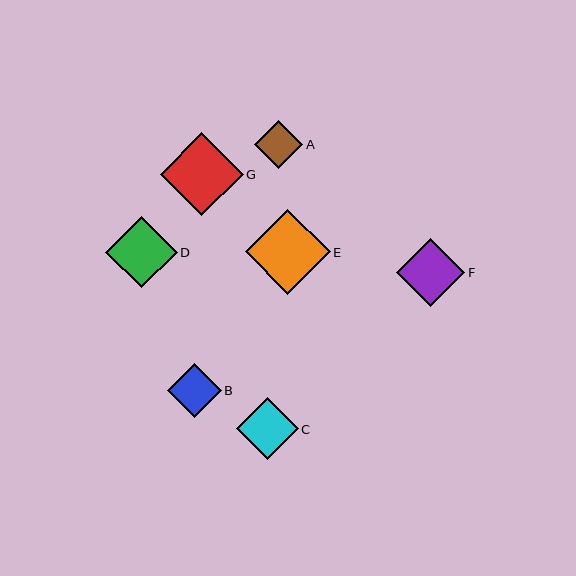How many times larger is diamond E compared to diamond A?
Diamond E is approximately 1.8 times the size of diamond A.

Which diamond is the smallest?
Diamond A is the smallest with a size of approximately 48 pixels.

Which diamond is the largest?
Diamond E is the largest with a size of approximately 85 pixels.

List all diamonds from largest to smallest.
From largest to smallest: E, G, D, F, C, B, A.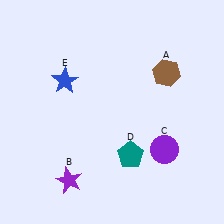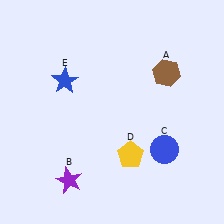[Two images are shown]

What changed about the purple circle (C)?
In Image 1, C is purple. In Image 2, it changed to blue.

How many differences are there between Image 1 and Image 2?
There are 2 differences between the two images.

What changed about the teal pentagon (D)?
In Image 1, D is teal. In Image 2, it changed to yellow.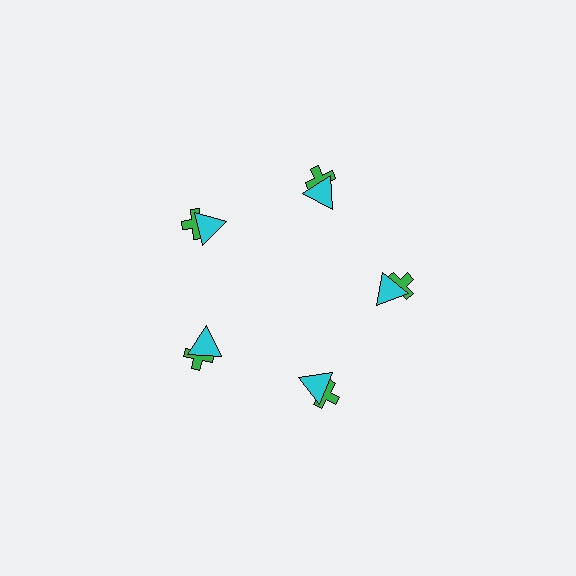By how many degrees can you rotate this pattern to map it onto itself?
The pattern maps onto itself every 72 degrees of rotation.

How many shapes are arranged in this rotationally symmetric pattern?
There are 10 shapes, arranged in 5 groups of 2.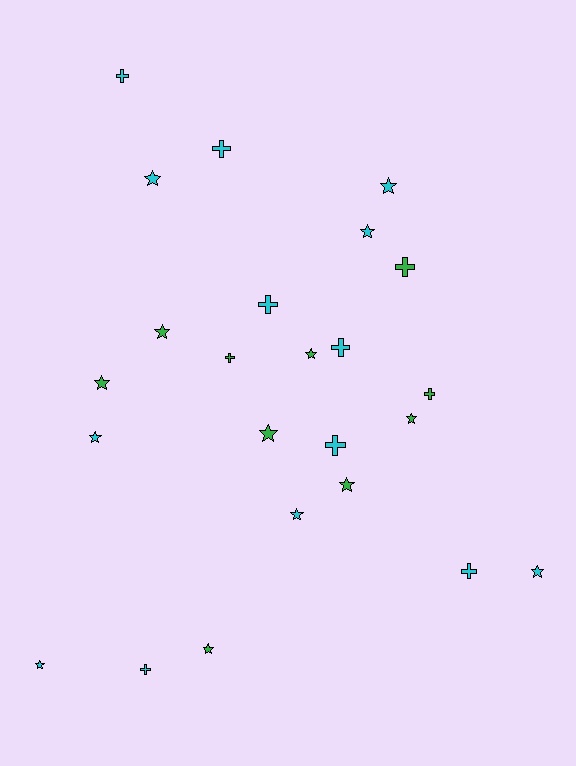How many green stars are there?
There are 7 green stars.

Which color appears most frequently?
Cyan, with 14 objects.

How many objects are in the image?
There are 24 objects.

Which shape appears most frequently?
Star, with 14 objects.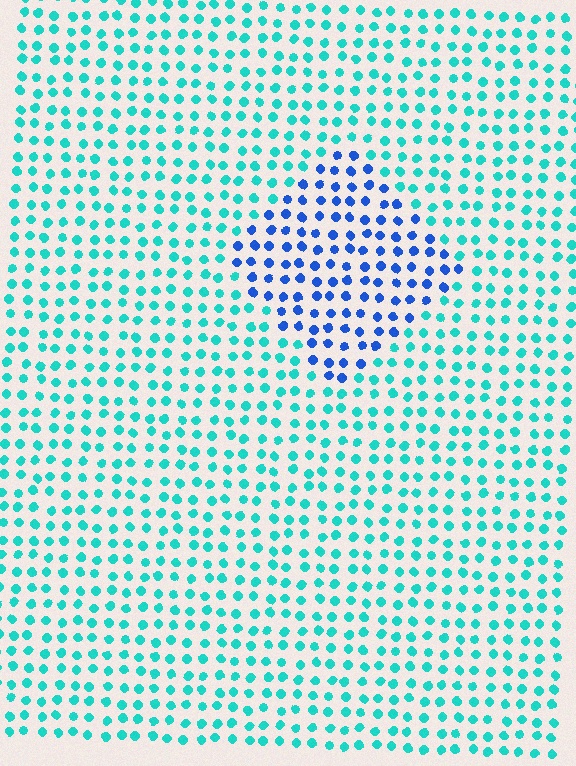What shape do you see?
I see a diamond.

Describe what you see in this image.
The image is filled with small cyan elements in a uniform arrangement. A diamond-shaped region is visible where the elements are tinted to a slightly different hue, forming a subtle color boundary.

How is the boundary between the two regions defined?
The boundary is defined purely by a slight shift in hue (about 47 degrees). Spacing, size, and orientation are identical on both sides.